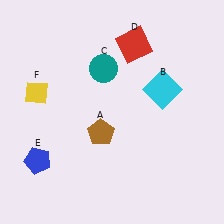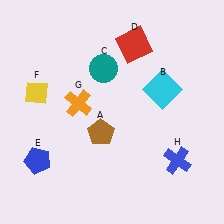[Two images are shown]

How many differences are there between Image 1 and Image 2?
There are 2 differences between the two images.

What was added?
An orange cross (G), a blue cross (H) were added in Image 2.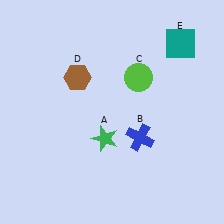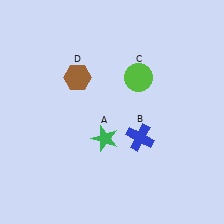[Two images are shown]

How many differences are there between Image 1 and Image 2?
There is 1 difference between the two images.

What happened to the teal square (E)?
The teal square (E) was removed in Image 2. It was in the top-right area of Image 1.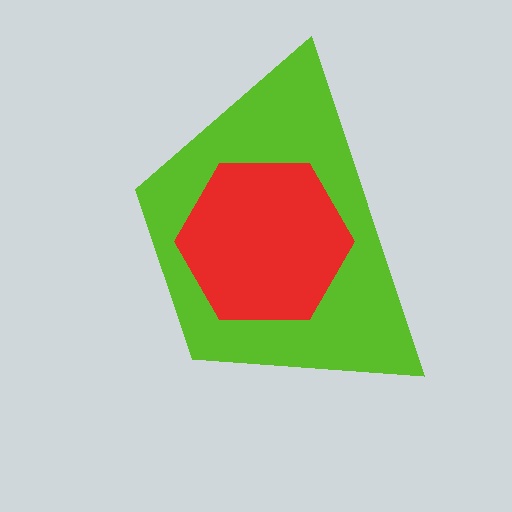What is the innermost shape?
The red hexagon.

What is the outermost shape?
The lime trapezoid.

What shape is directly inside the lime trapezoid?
The red hexagon.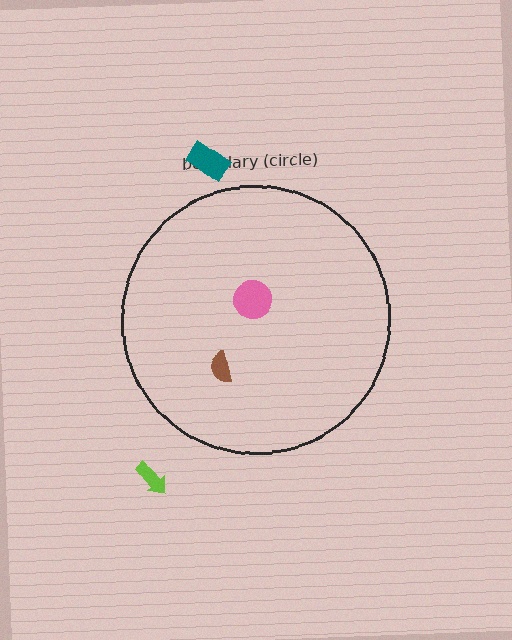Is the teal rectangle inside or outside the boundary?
Outside.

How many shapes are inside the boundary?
2 inside, 2 outside.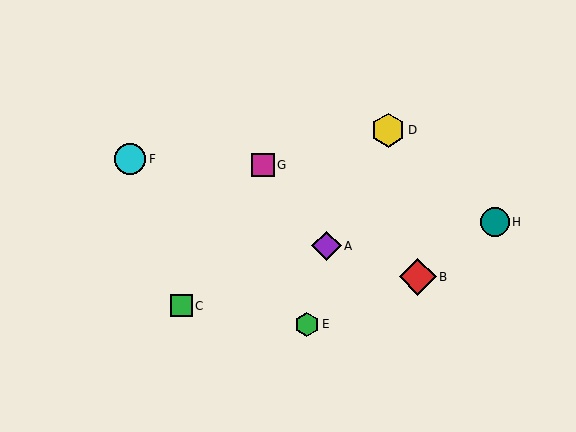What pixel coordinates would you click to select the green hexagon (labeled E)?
Click at (307, 324) to select the green hexagon E.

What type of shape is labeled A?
Shape A is a purple diamond.